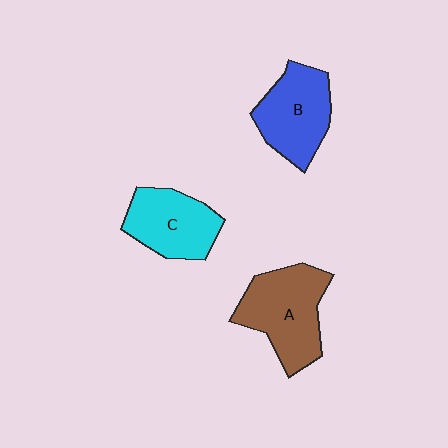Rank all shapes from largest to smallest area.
From largest to smallest: A (brown), B (blue), C (cyan).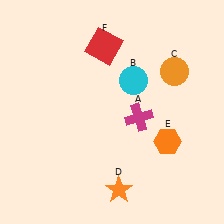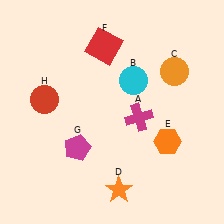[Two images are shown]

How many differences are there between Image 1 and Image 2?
There are 2 differences between the two images.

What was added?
A magenta pentagon (G), a red circle (H) were added in Image 2.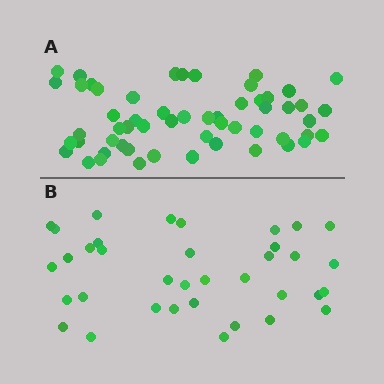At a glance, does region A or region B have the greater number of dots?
Region A (the top region) has more dots.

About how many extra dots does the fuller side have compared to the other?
Region A has approximately 20 more dots than region B.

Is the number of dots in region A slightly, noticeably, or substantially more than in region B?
Region A has substantially more. The ratio is roughly 1.6 to 1.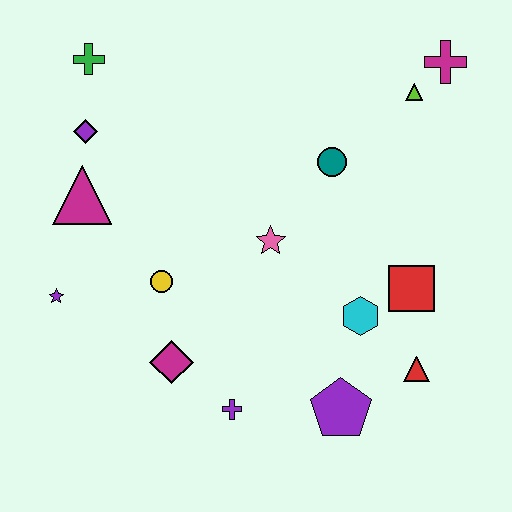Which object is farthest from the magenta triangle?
The magenta cross is farthest from the magenta triangle.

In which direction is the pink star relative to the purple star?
The pink star is to the right of the purple star.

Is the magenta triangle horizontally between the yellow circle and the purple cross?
No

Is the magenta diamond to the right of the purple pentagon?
No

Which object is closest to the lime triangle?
The magenta cross is closest to the lime triangle.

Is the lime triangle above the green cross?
No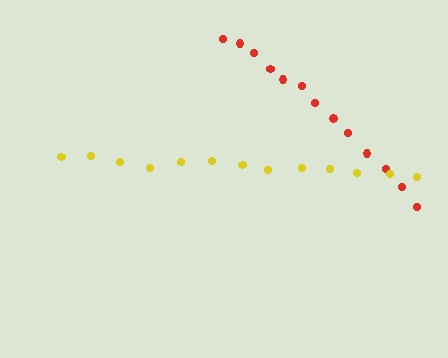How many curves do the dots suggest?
There are 2 distinct paths.